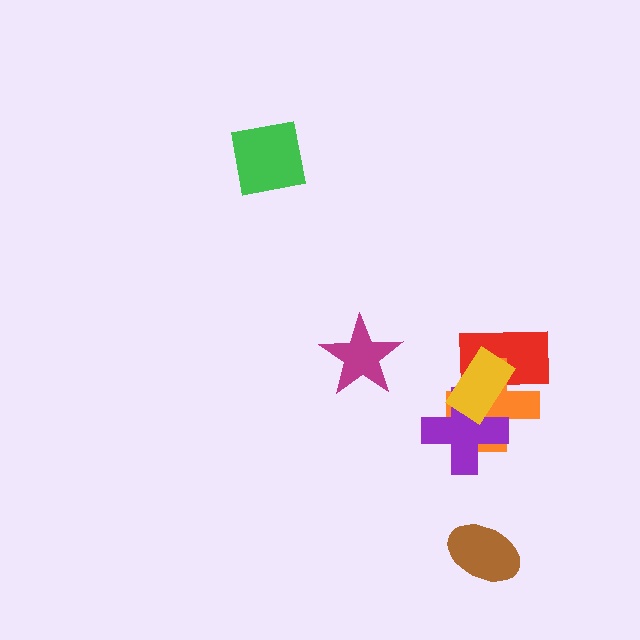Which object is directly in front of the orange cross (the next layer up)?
The purple cross is directly in front of the orange cross.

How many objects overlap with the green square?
0 objects overlap with the green square.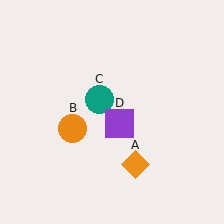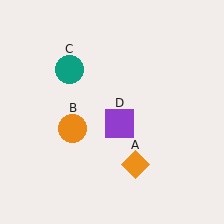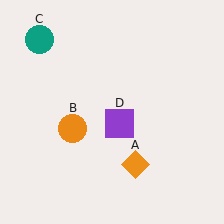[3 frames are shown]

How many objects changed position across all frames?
1 object changed position: teal circle (object C).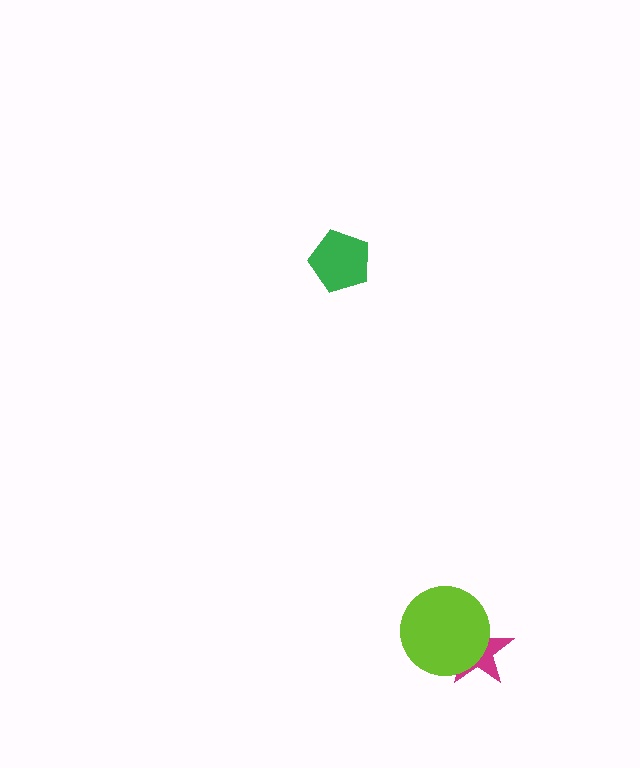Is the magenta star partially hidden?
Yes, it is partially covered by another shape.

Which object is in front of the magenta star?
The lime circle is in front of the magenta star.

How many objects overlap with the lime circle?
1 object overlaps with the lime circle.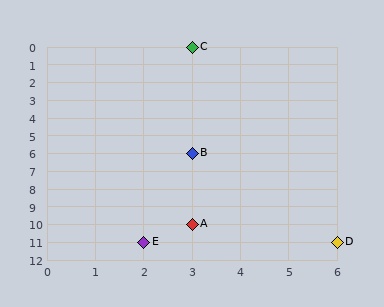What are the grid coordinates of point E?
Point E is at grid coordinates (2, 11).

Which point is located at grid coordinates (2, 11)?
Point E is at (2, 11).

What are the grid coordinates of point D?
Point D is at grid coordinates (6, 11).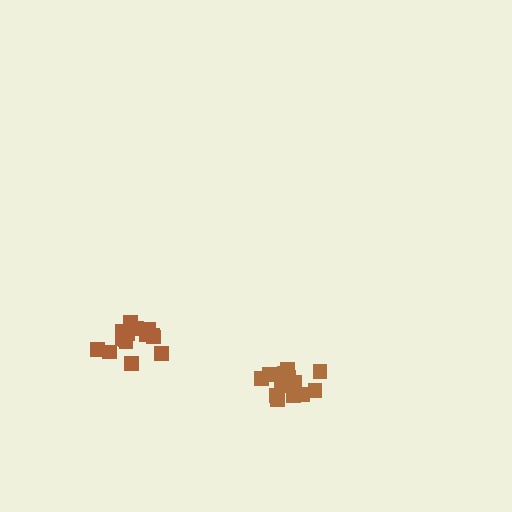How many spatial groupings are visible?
There are 2 spatial groupings.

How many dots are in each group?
Group 1: 14 dots, Group 2: 15 dots (29 total).